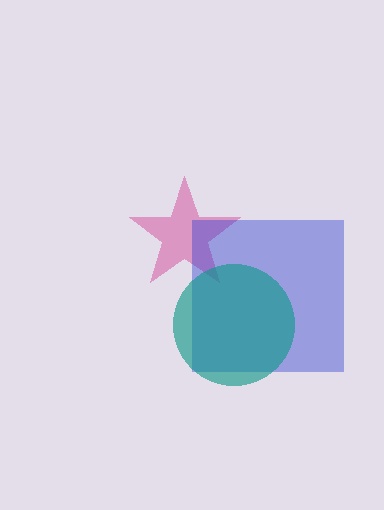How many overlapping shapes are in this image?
There are 3 overlapping shapes in the image.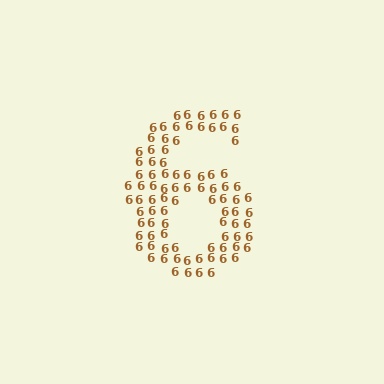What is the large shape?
The large shape is the digit 6.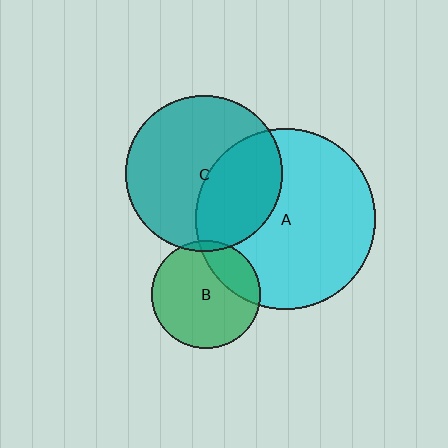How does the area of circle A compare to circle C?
Approximately 1.3 times.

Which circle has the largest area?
Circle A (cyan).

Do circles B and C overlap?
Yes.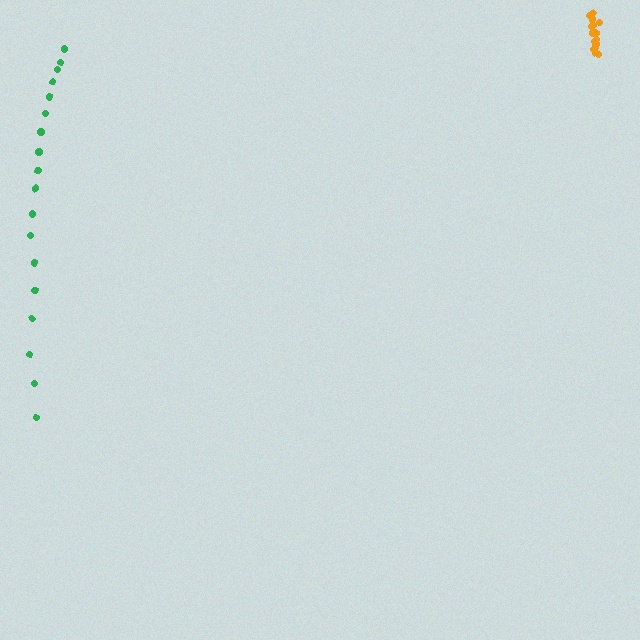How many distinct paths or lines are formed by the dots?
There are 2 distinct paths.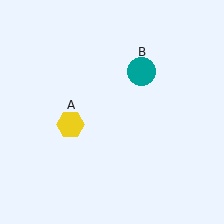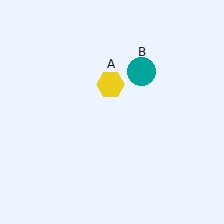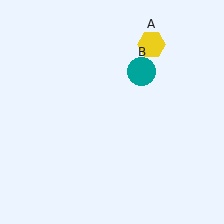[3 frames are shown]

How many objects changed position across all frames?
1 object changed position: yellow hexagon (object A).